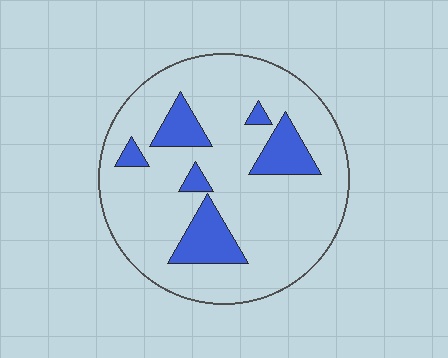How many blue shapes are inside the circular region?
6.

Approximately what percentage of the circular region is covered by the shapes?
Approximately 15%.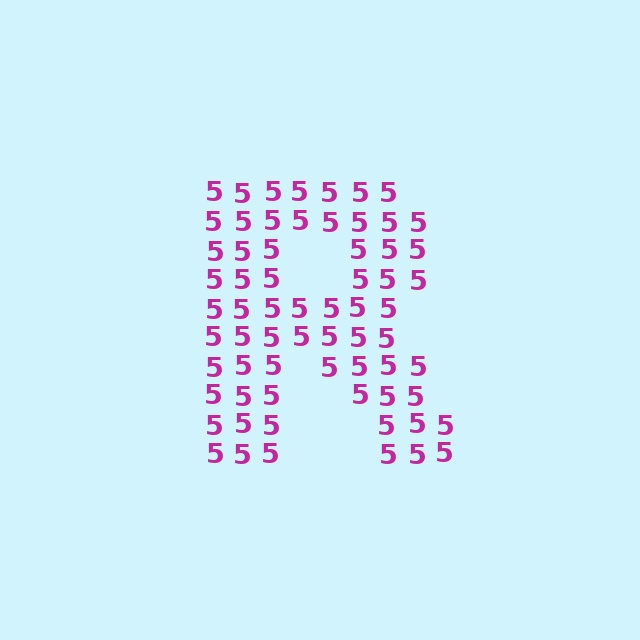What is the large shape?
The large shape is the letter R.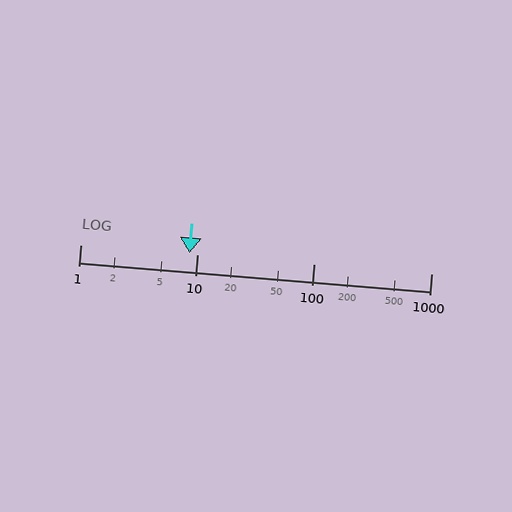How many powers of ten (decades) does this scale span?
The scale spans 3 decades, from 1 to 1000.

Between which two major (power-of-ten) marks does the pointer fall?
The pointer is between 1 and 10.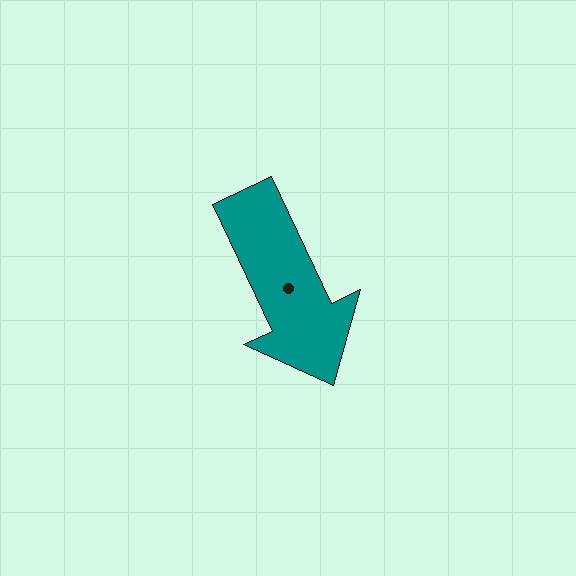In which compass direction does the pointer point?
Southeast.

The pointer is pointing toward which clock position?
Roughly 5 o'clock.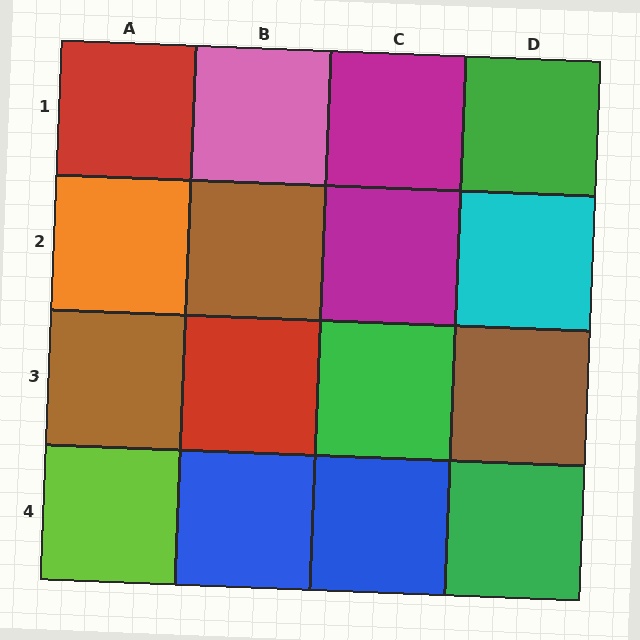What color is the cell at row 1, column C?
Magenta.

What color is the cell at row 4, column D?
Green.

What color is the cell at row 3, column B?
Red.